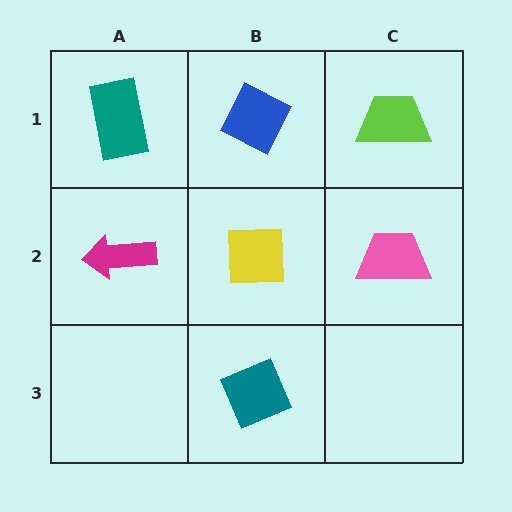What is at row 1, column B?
A blue diamond.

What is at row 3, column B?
A teal diamond.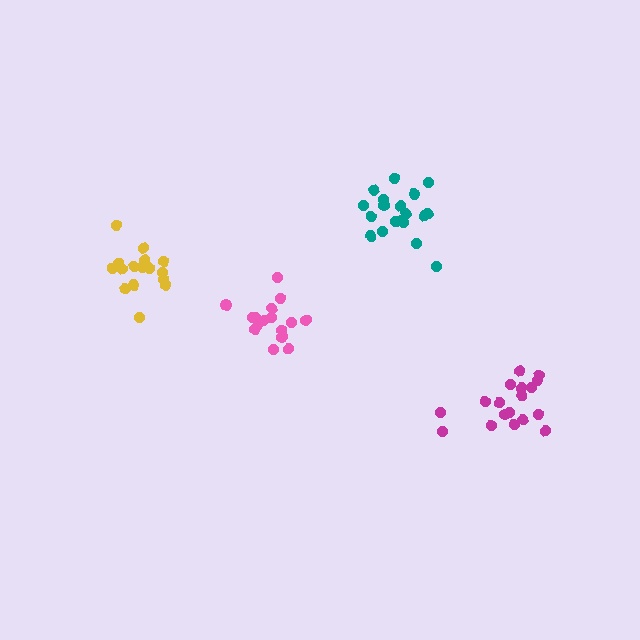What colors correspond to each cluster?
The clusters are colored: yellow, teal, pink, magenta.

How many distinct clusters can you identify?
There are 4 distinct clusters.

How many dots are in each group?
Group 1: 17 dots, Group 2: 19 dots, Group 3: 16 dots, Group 4: 18 dots (70 total).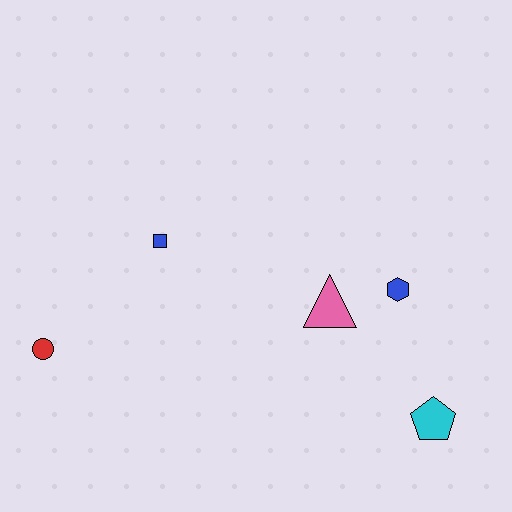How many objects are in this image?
There are 5 objects.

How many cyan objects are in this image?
There is 1 cyan object.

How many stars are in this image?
There are no stars.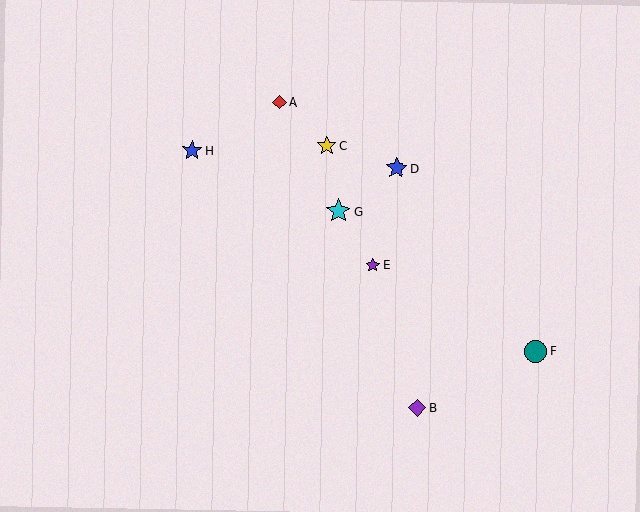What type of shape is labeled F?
Shape F is a teal circle.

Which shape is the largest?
The cyan star (labeled G) is the largest.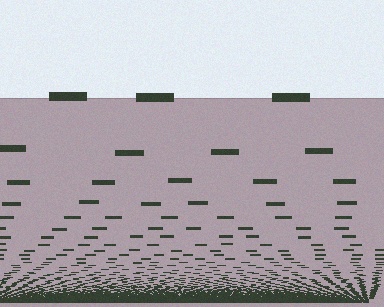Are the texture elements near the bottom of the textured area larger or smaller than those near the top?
Smaller. The gradient is inverted — elements near the bottom are smaller and denser.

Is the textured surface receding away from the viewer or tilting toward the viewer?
The surface appears to tilt toward the viewer. Texture elements get larger and sparser toward the top.